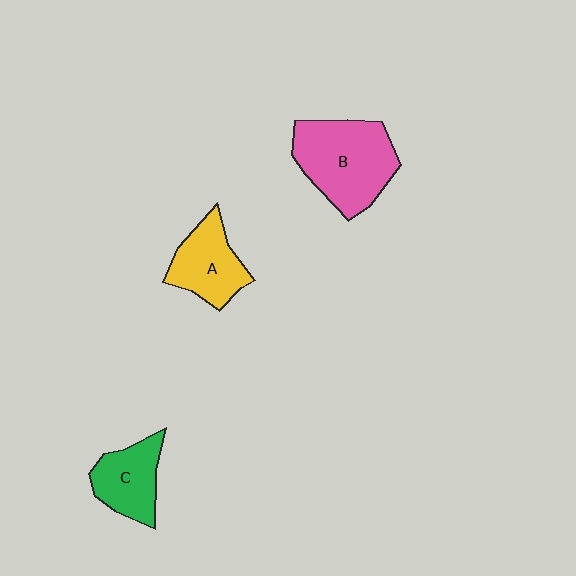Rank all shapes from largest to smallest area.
From largest to smallest: B (pink), A (yellow), C (green).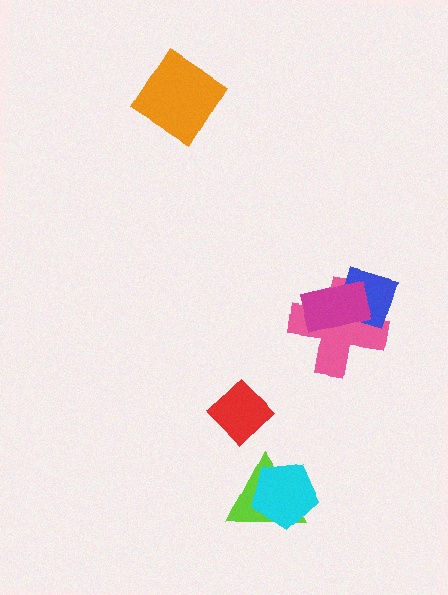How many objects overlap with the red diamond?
0 objects overlap with the red diamond.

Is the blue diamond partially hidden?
Yes, it is partially covered by another shape.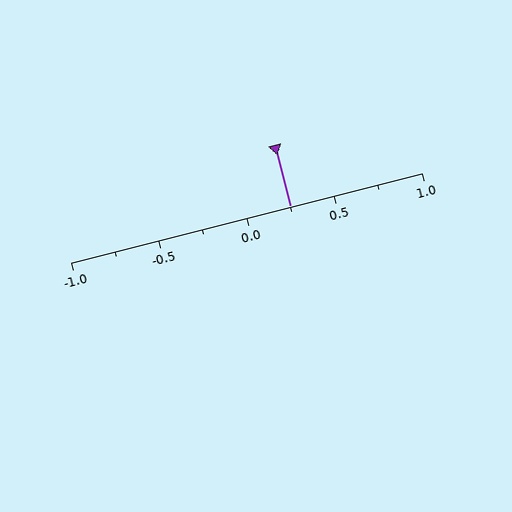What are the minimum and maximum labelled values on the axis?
The axis runs from -1.0 to 1.0.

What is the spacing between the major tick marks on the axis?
The major ticks are spaced 0.5 apart.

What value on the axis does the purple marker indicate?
The marker indicates approximately 0.25.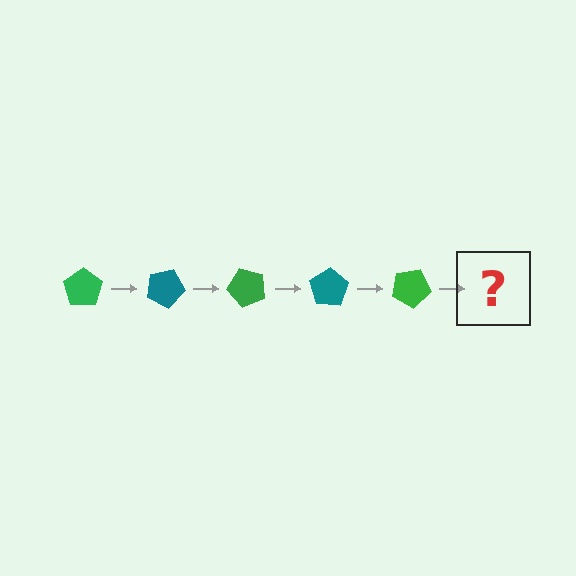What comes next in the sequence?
The next element should be a teal pentagon, rotated 125 degrees from the start.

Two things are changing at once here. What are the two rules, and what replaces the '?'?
The two rules are that it rotates 25 degrees each step and the color cycles through green and teal. The '?' should be a teal pentagon, rotated 125 degrees from the start.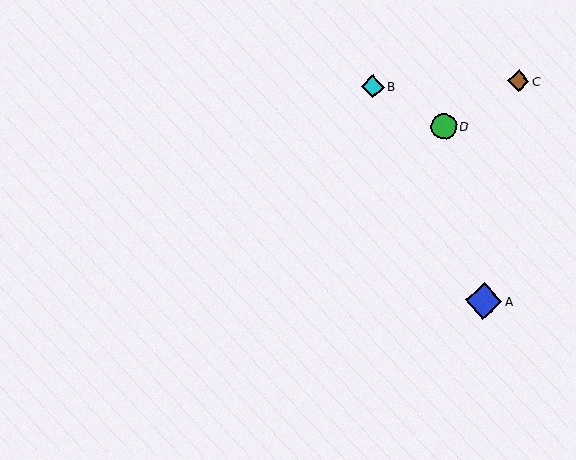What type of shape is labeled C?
Shape C is a brown diamond.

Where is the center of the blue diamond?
The center of the blue diamond is at (484, 301).